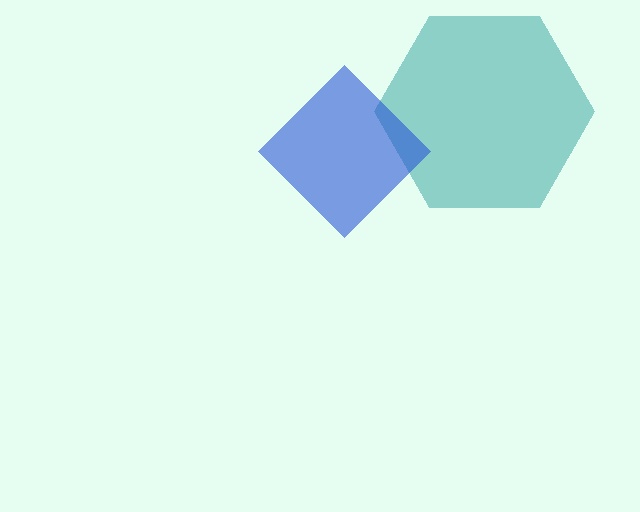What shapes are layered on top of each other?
The layered shapes are: a teal hexagon, a blue diamond.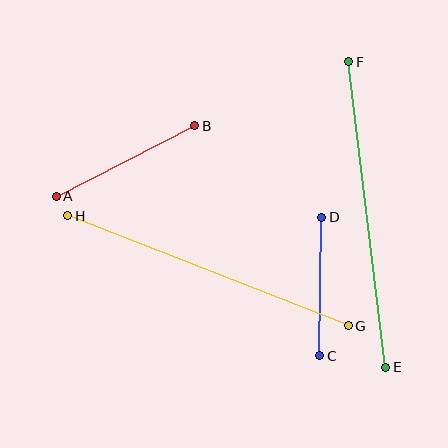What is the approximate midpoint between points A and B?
The midpoint is at approximately (125, 161) pixels.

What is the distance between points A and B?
The distance is approximately 156 pixels.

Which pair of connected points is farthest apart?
Points E and F are farthest apart.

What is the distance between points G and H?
The distance is approximately 301 pixels.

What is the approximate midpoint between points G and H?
The midpoint is at approximately (208, 271) pixels.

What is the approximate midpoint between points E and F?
The midpoint is at approximately (367, 215) pixels.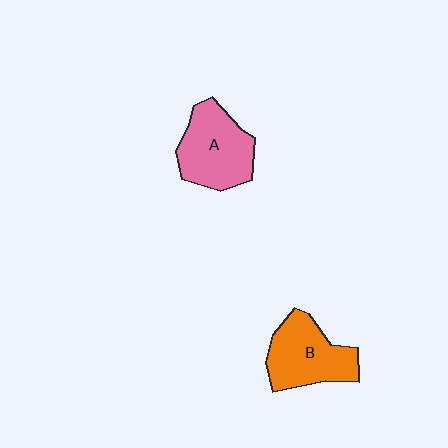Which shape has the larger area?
Shape A (pink).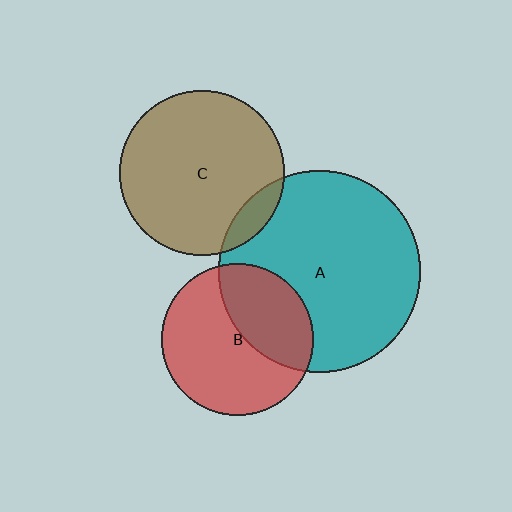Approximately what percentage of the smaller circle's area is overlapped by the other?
Approximately 10%.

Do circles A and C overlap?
Yes.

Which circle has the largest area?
Circle A (teal).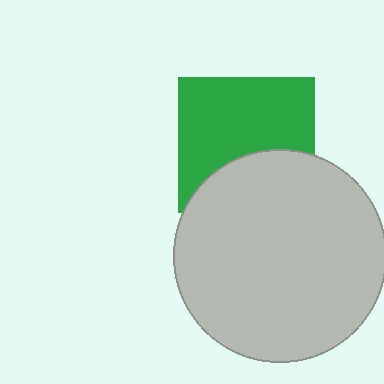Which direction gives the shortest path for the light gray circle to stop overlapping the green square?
Moving down gives the shortest separation.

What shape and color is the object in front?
The object in front is a light gray circle.